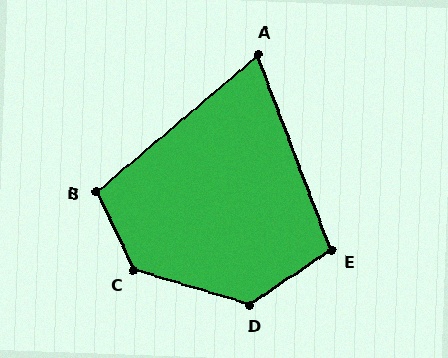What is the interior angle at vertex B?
Approximately 105 degrees (obtuse).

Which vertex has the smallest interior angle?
A, at approximately 70 degrees.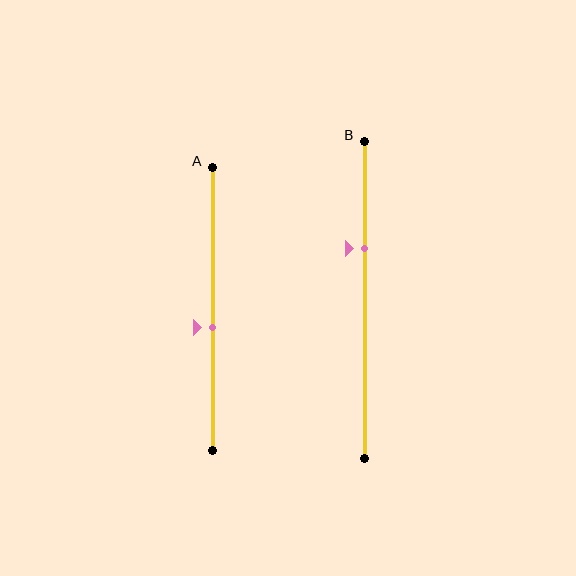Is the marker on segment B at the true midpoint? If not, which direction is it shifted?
No, the marker on segment B is shifted upward by about 16% of the segment length.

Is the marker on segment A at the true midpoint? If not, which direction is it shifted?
No, the marker on segment A is shifted downward by about 6% of the segment length.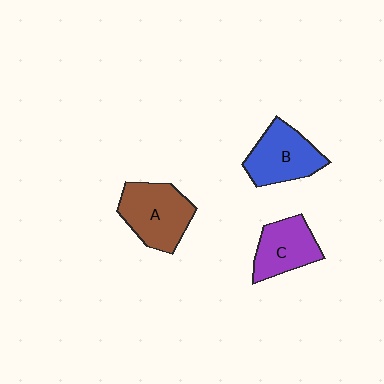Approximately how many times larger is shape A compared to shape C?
Approximately 1.3 times.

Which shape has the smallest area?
Shape C (purple).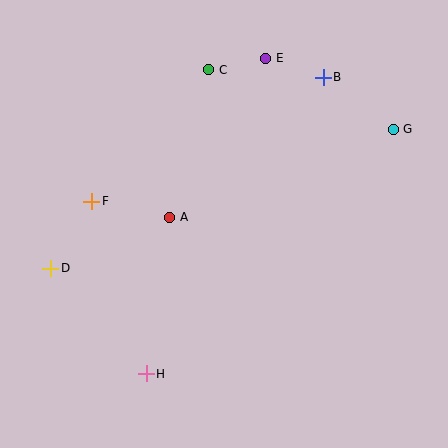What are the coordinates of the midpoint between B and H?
The midpoint between B and H is at (235, 225).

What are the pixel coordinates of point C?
Point C is at (209, 70).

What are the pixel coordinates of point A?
Point A is at (170, 217).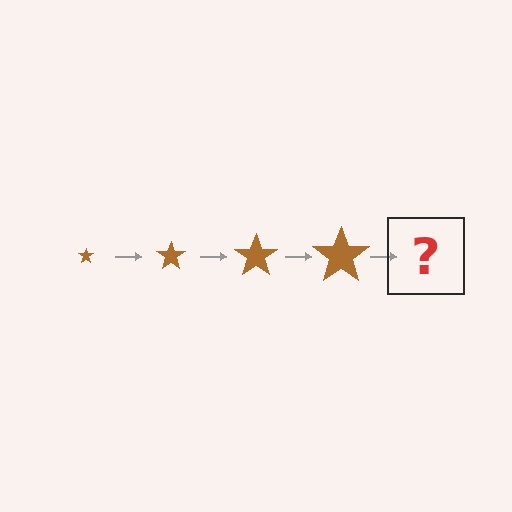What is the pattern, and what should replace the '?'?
The pattern is that the star gets progressively larger each step. The '?' should be a brown star, larger than the previous one.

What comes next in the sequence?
The next element should be a brown star, larger than the previous one.